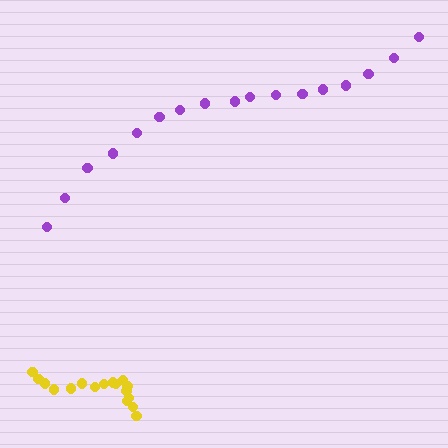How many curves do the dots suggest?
There are 2 distinct paths.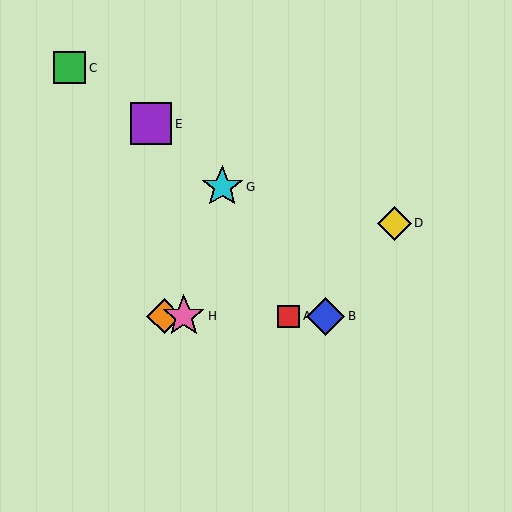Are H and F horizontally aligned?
Yes, both are at y≈316.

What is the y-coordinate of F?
Object F is at y≈316.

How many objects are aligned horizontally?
4 objects (A, B, F, H) are aligned horizontally.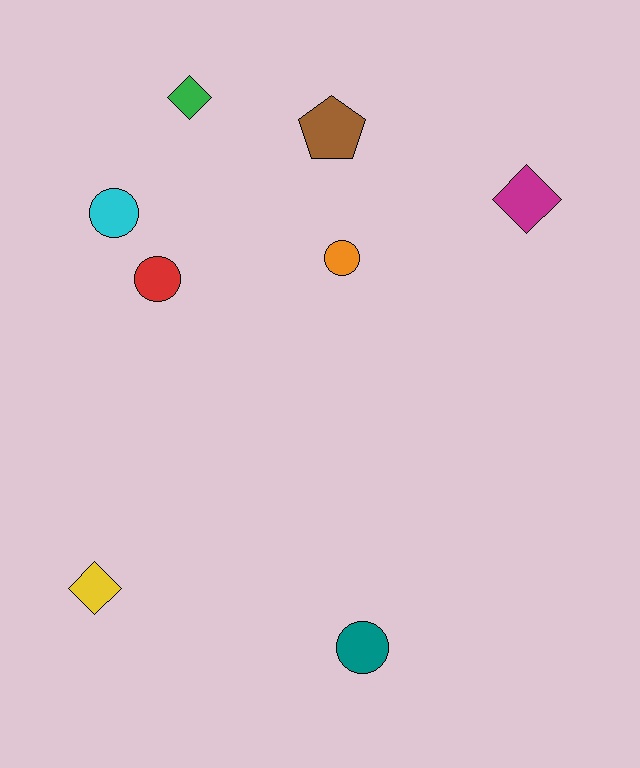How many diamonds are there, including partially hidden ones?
There are 3 diamonds.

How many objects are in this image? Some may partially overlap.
There are 8 objects.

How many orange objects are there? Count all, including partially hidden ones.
There is 1 orange object.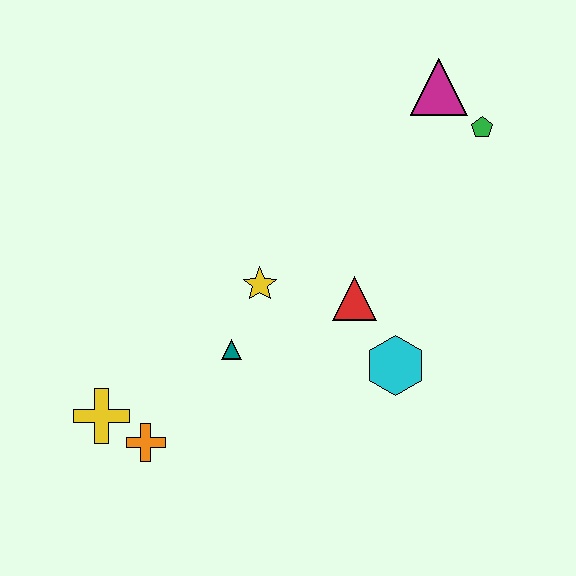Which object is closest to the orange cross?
The yellow cross is closest to the orange cross.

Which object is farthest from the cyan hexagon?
The yellow cross is farthest from the cyan hexagon.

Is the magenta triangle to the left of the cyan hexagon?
No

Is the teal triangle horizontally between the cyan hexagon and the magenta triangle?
No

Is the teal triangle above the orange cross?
Yes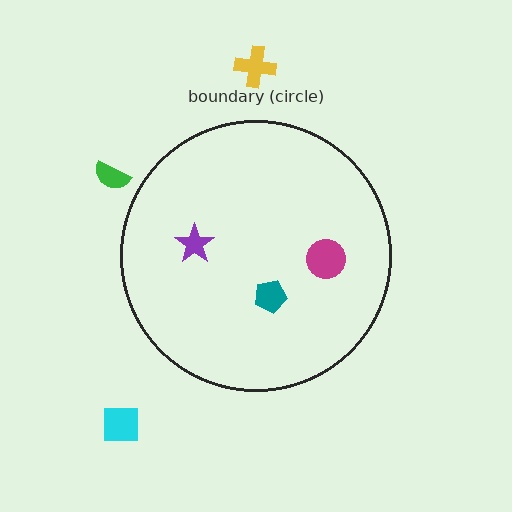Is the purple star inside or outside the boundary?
Inside.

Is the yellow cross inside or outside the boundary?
Outside.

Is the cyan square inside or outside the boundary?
Outside.